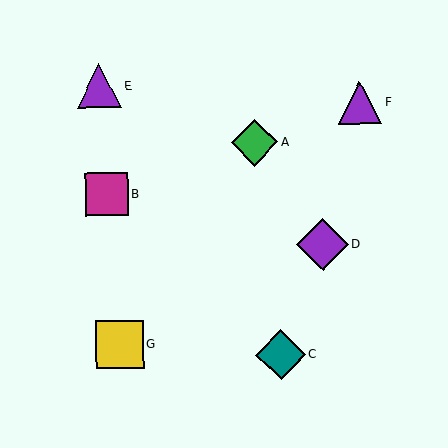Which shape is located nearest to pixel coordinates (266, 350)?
The teal diamond (labeled C) at (281, 355) is nearest to that location.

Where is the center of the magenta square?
The center of the magenta square is at (106, 194).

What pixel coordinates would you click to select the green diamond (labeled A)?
Click at (255, 143) to select the green diamond A.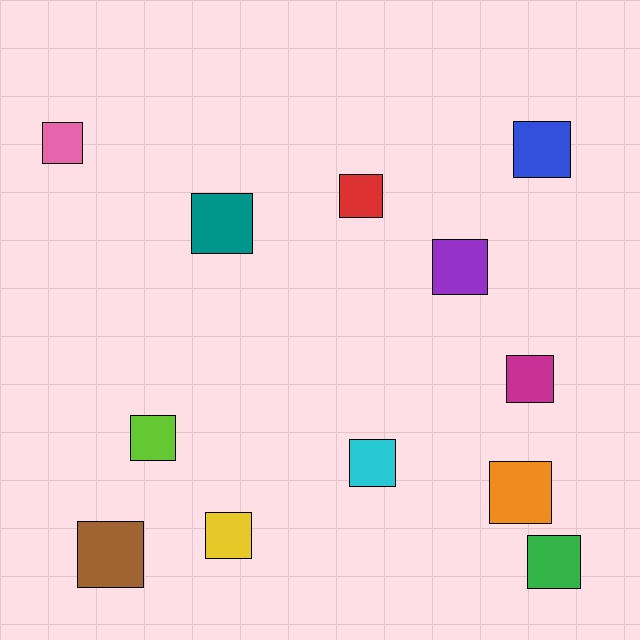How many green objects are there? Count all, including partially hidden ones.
There is 1 green object.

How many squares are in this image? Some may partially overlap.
There are 12 squares.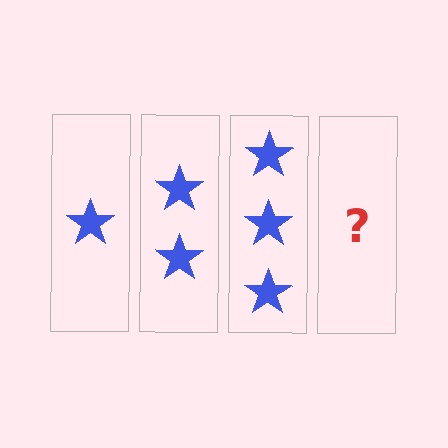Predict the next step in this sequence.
The next step is 4 stars.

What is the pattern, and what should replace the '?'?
The pattern is that each step adds one more star. The '?' should be 4 stars.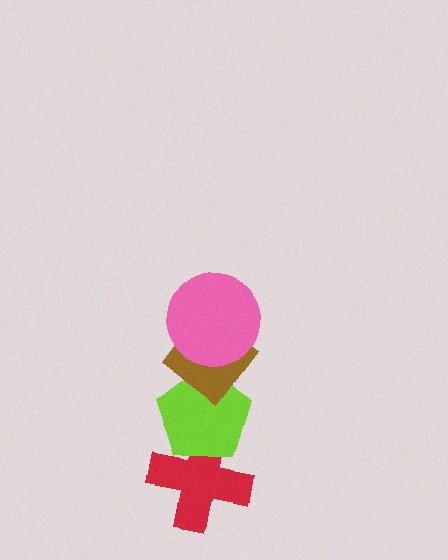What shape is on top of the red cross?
The lime pentagon is on top of the red cross.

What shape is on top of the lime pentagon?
The brown diamond is on top of the lime pentagon.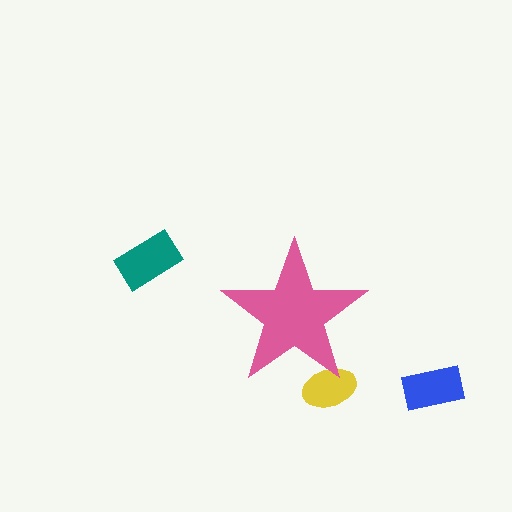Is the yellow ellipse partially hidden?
Yes, the yellow ellipse is partially hidden behind the pink star.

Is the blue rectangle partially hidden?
No, the blue rectangle is fully visible.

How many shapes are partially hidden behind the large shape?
1 shape is partially hidden.